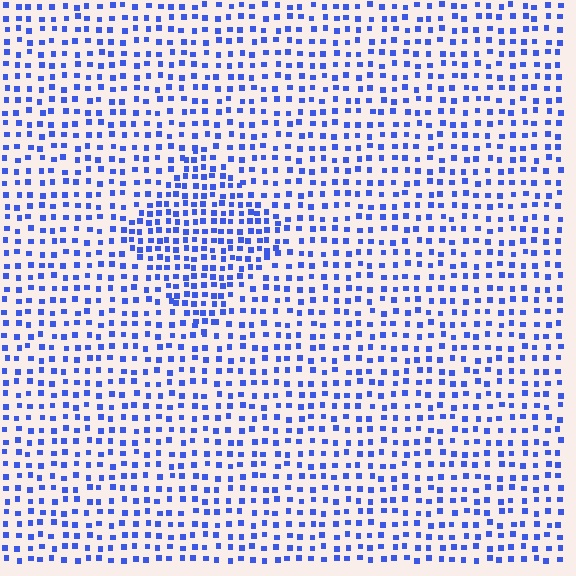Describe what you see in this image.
The image contains small blue elements arranged at two different densities. A diamond-shaped region is visible where the elements are more densely packed than the surrounding area.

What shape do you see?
I see a diamond.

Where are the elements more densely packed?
The elements are more densely packed inside the diamond boundary.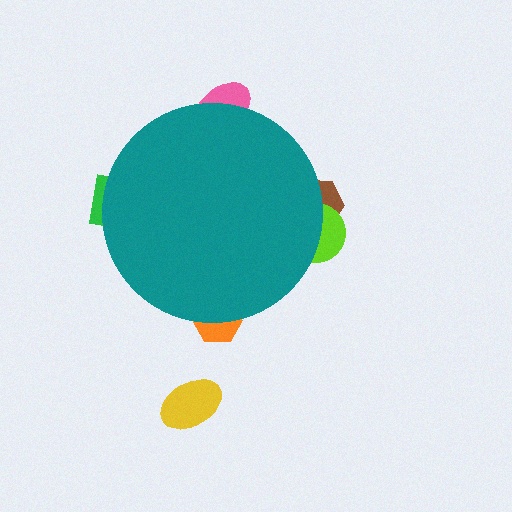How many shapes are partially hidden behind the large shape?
5 shapes are partially hidden.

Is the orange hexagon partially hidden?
Yes, the orange hexagon is partially hidden behind the teal circle.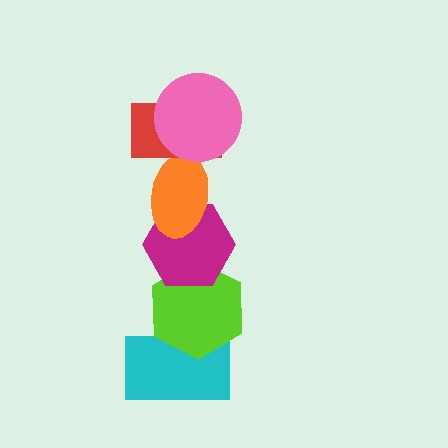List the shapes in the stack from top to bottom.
From top to bottom: the pink circle, the red rectangle, the orange ellipse, the magenta hexagon, the lime hexagon, the cyan rectangle.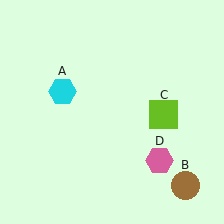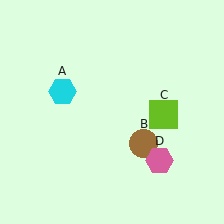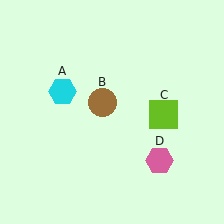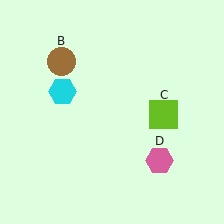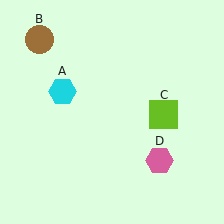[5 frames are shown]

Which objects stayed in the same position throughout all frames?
Cyan hexagon (object A) and lime square (object C) and pink hexagon (object D) remained stationary.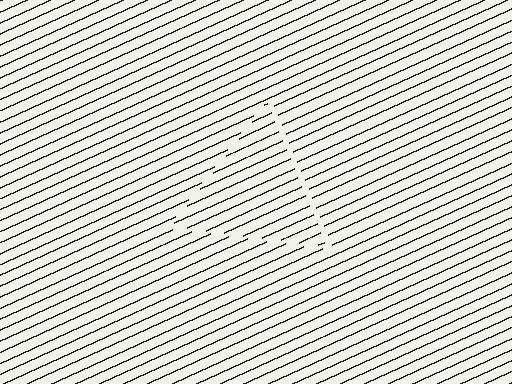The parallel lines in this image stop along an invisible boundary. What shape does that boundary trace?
An illusory triangle. The interior of the shape contains the same grating, shifted by half a period — the contour is defined by the phase discontinuity where line-ends from the inner and outer gratings abut.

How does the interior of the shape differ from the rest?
The interior of the shape contains the same grating, shifted by half a period — the contour is defined by the phase discontinuity where line-ends from the inner and outer gratings abut.